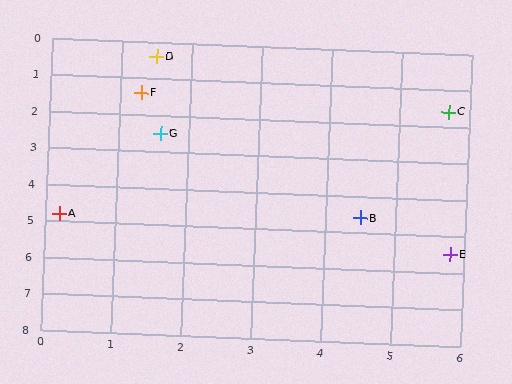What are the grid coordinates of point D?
Point D is at approximately (1.5, 0.4).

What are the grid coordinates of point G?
Point G is at approximately (1.6, 2.5).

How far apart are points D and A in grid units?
Points D and A are about 4.6 grid units apart.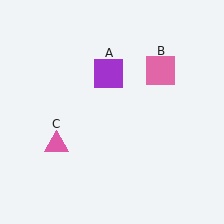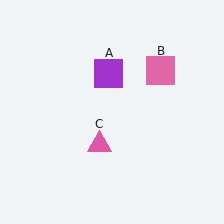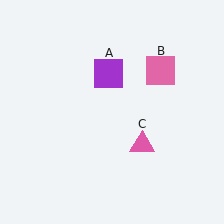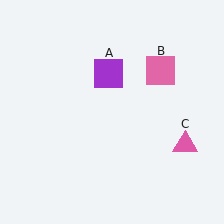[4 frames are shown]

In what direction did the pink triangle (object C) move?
The pink triangle (object C) moved right.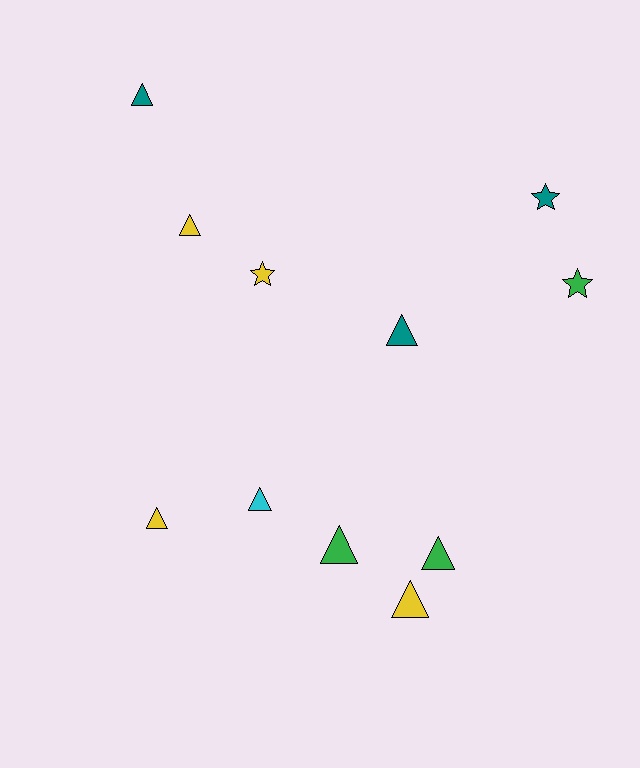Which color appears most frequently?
Yellow, with 4 objects.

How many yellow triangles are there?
There are 3 yellow triangles.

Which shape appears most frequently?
Triangle, with 8 objects.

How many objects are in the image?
There are 11 objects.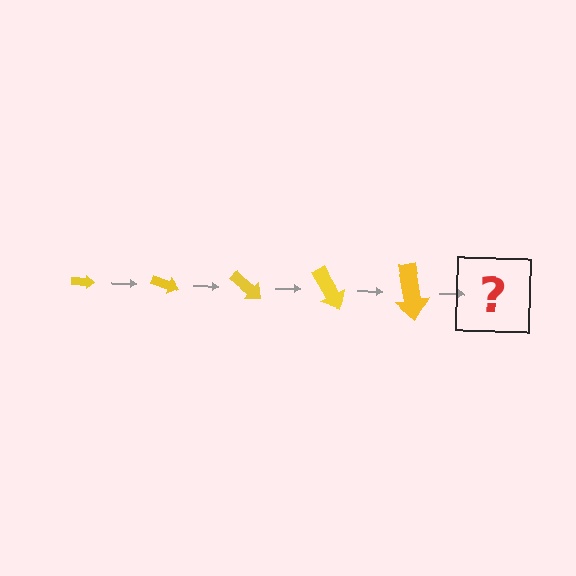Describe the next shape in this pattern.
It should be an arrow, larger than the previous one and rotated 100 degrees from the start.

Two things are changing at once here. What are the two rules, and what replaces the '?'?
The two rules are that the arrow grows larger each step and it rotates 20 degrees each step. The '?' should be an arrow, larger than the previous one and rotated 100 degrees from the start.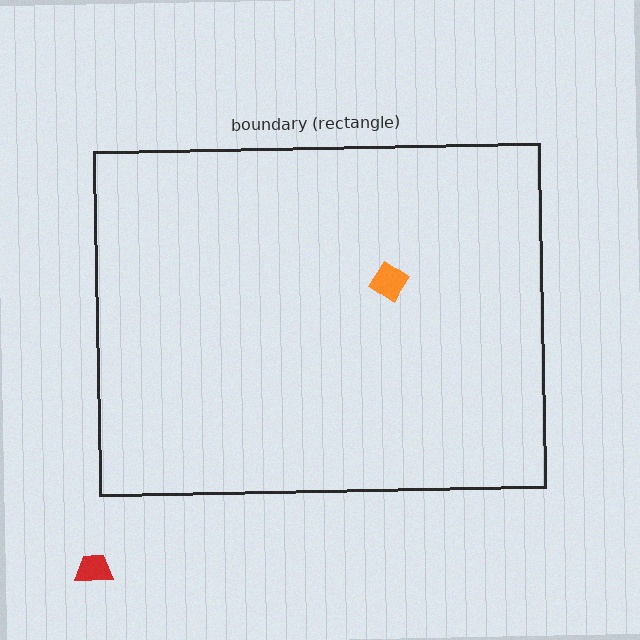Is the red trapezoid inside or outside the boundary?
Outside.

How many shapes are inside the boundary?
1 inside, 1 outside.